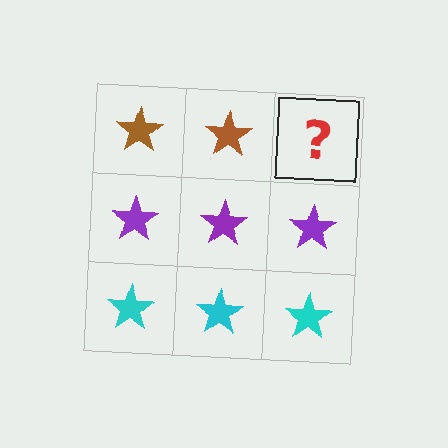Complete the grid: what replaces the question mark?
The question mark should be replaced with a brown star.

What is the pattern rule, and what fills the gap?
The rule is that each row has a consistent color. The gap should be filled with a brown star.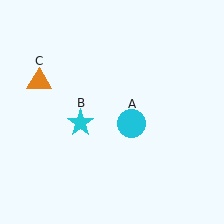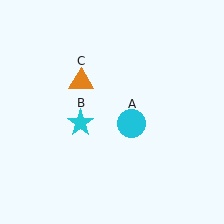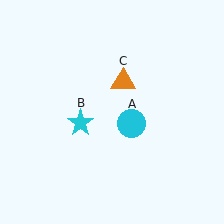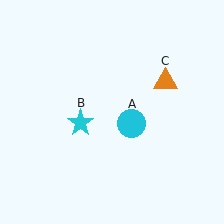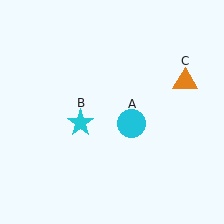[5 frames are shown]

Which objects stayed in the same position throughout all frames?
Cyan circle (object A) and cyan star (object B) remained stationary.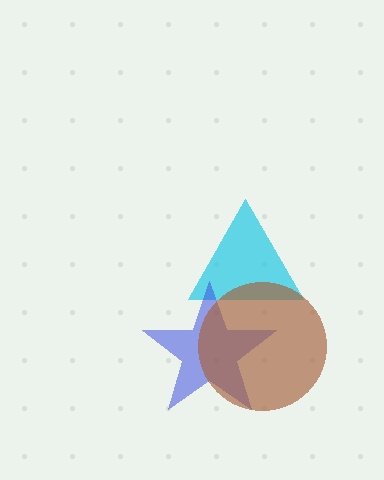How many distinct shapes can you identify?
There are 3 distinct shapes: a cyan triangle, a blue star, a brown circle.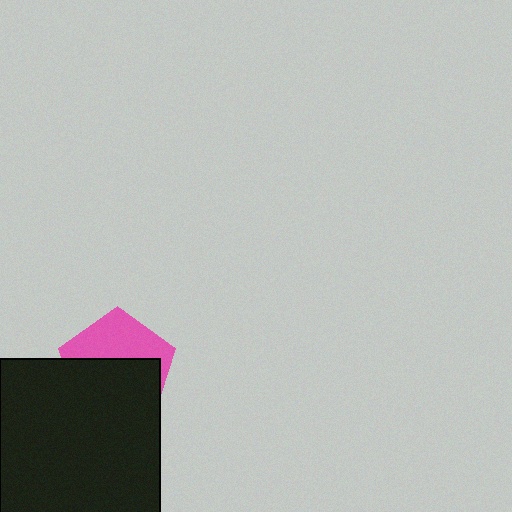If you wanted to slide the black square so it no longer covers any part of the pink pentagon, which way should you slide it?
Slide it down — that is the most direct way to separate the two shapes.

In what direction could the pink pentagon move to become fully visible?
The pink pentagon could move up. That would shift it out from behind the black square entirely.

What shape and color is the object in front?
The object in front is a black square.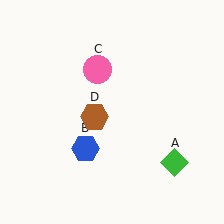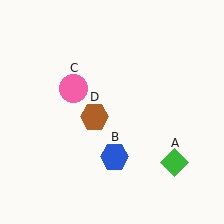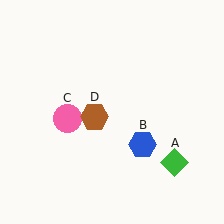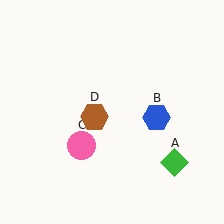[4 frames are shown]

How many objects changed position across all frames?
2 objects changed position: blue hexagon (object B), pink circle (object C).